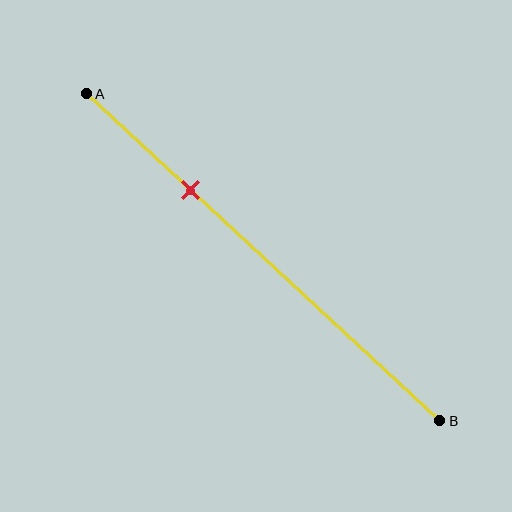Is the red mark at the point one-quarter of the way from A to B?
No, the mark is at about 30% from A, not at the 25% one-quarter point.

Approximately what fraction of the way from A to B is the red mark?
The red mark is approximately 30% of the way from A to B.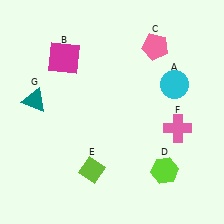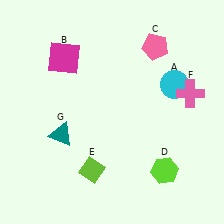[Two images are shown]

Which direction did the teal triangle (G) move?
The teal triangle (G) moved down.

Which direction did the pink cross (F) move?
The pink cross (F) moved up.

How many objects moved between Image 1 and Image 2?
2 objects moved between the two images.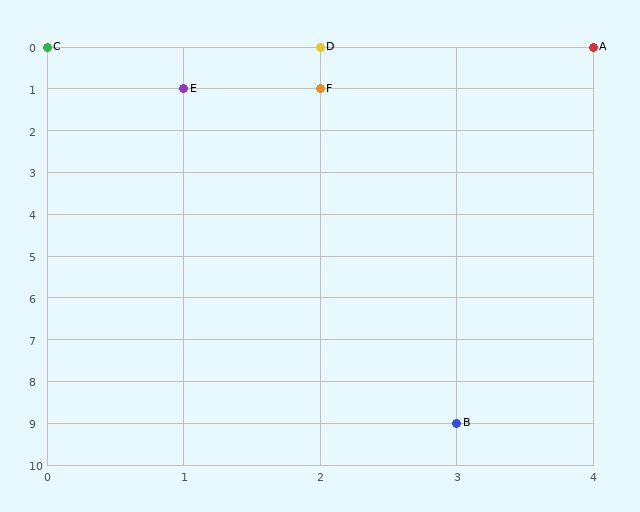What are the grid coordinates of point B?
Point B is at grid coordinates (3, 9).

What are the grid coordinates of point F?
Point F is at grid coordinates (2, 1).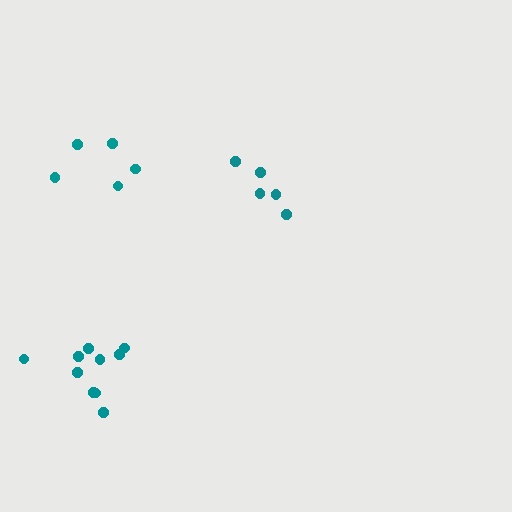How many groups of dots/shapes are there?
There are 3 groups.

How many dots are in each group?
Group 1: 5 dots, Group 2: 11 dots, Group 3: 5 dots (21 total).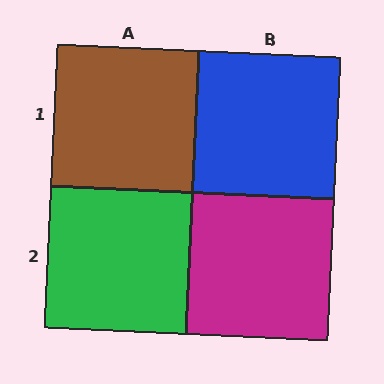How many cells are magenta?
1 cell is magenta.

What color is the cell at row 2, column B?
Magenta.